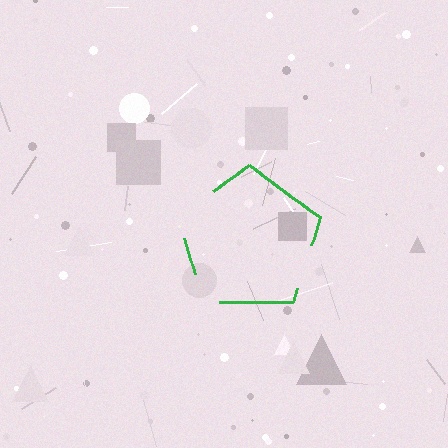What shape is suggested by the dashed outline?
The dashed outline suggests a pentagon.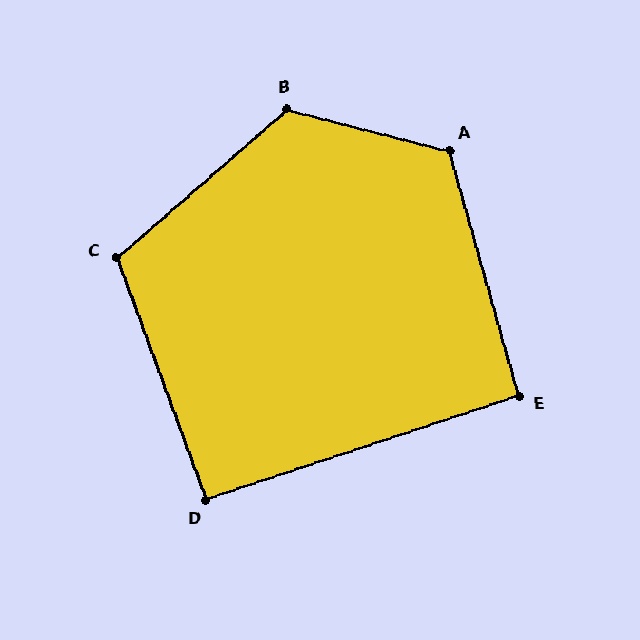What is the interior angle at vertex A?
Approximately 120 degrees (obtuse).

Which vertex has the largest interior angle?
B, at approximately 125 degrees.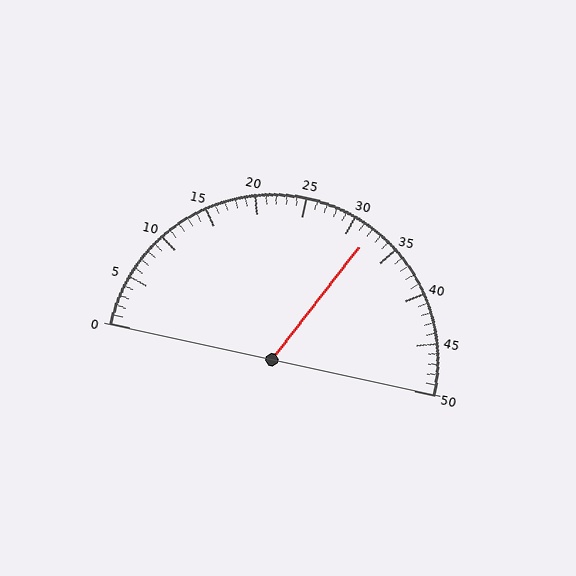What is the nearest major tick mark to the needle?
The nearest major tick mark is 30.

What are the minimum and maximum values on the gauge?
The gauge ranges from 0 to 50.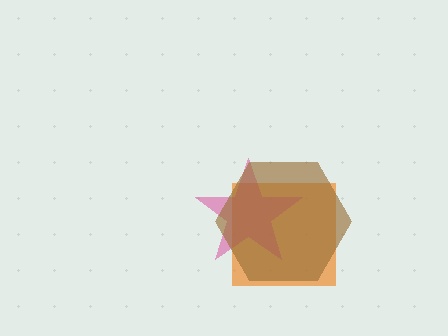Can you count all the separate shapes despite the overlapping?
Yes, there are 3 separate shapes.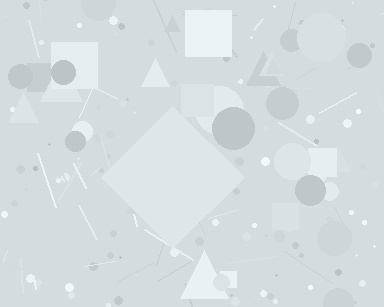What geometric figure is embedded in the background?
A diamond is embedded in the background.